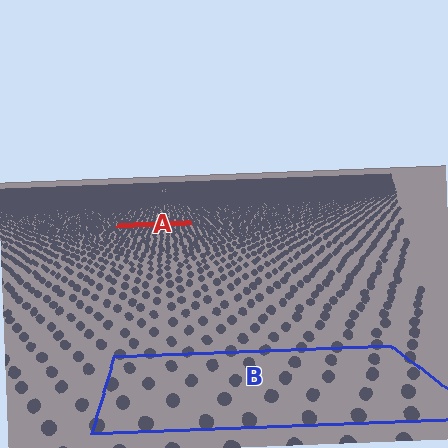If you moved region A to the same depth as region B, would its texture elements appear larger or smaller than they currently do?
They would appear larger. At a closer depth, the same texture elements are projected at a bigger on-screen size.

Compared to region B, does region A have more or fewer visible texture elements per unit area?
Region A has more texture elements per unit area — they are packed more densely because it is farther away.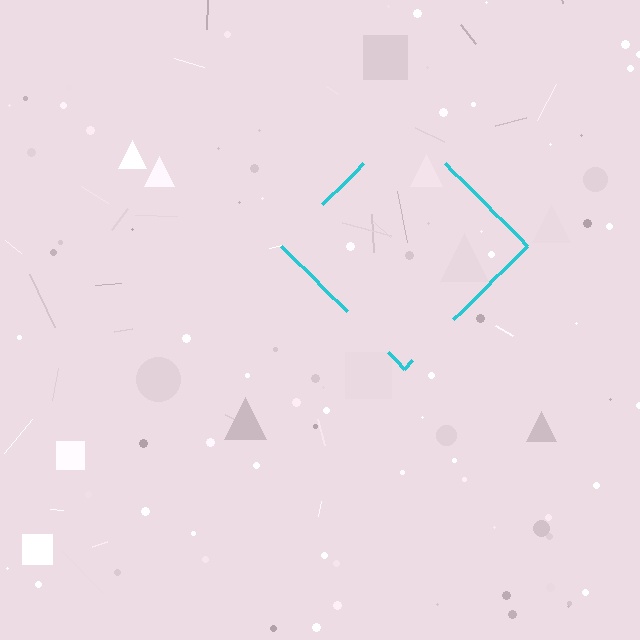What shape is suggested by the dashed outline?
The dashed outline suggests a diamond.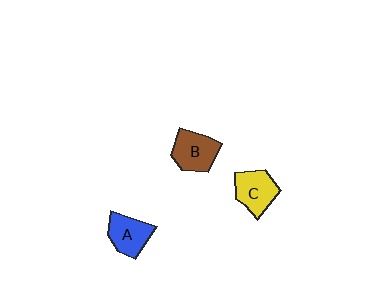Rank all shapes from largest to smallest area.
From largest to smallest: B (brown), C (yellow), A (blue).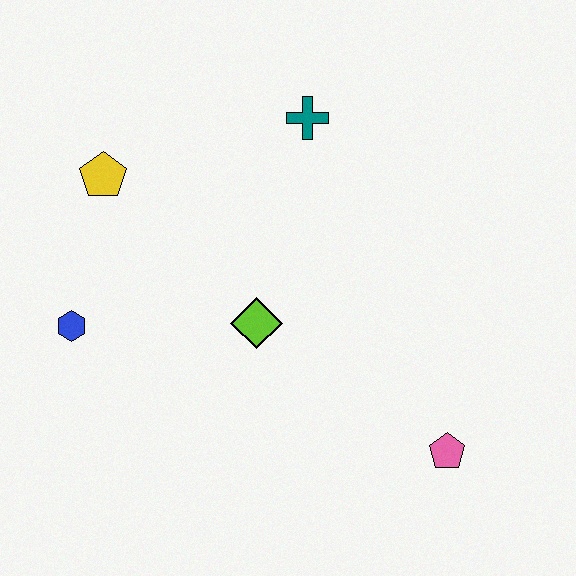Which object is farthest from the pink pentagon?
The yellow pentagon is farthest from the pink pentagon.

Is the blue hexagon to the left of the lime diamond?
Yes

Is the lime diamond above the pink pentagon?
Yes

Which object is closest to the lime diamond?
The blue hexagon is closest to the lime diamond.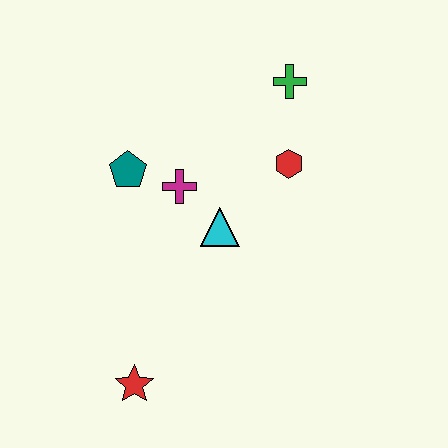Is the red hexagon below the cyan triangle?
No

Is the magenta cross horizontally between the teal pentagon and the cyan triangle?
Yes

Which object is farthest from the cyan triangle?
The red star is farthest from the cyan triangle.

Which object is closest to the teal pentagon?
The magenta cross is closest to the teal pentagon.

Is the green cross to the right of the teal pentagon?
Yes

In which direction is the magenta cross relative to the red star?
The magenta cross is above the red star.